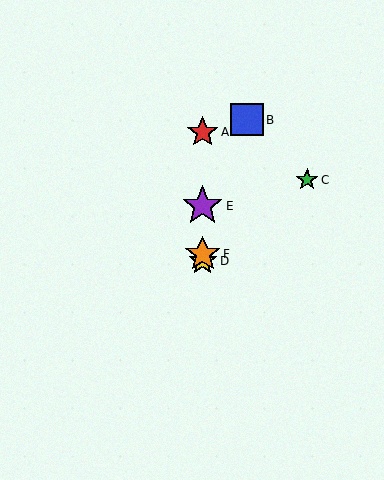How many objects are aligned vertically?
4 objects (A, D, E, F) are aligned vertically.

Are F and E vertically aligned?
Yes, both are at x≈203.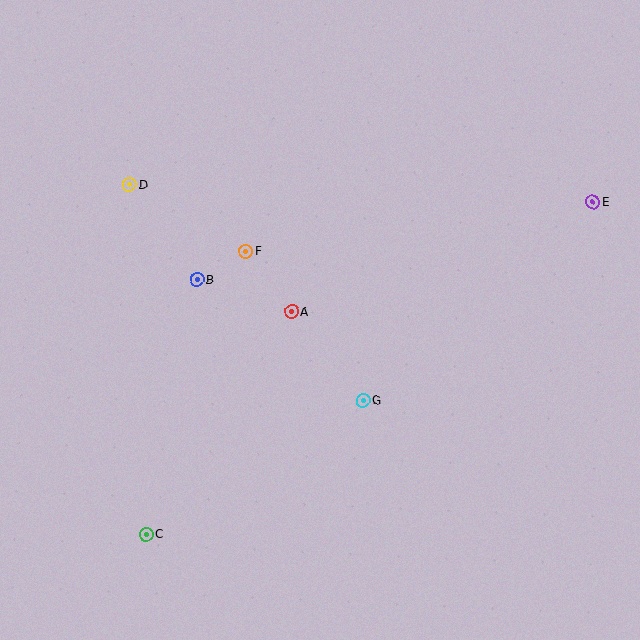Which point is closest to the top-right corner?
Point E is closest to the top-right corner.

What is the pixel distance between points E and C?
The distance between E and C is 557 pixels.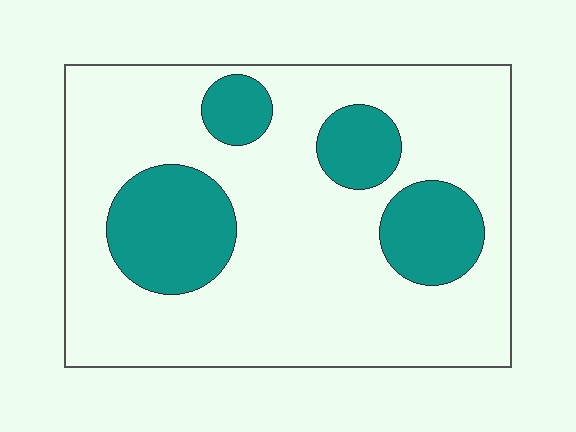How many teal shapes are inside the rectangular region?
4.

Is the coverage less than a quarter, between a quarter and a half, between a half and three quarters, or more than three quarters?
Less than a quarter.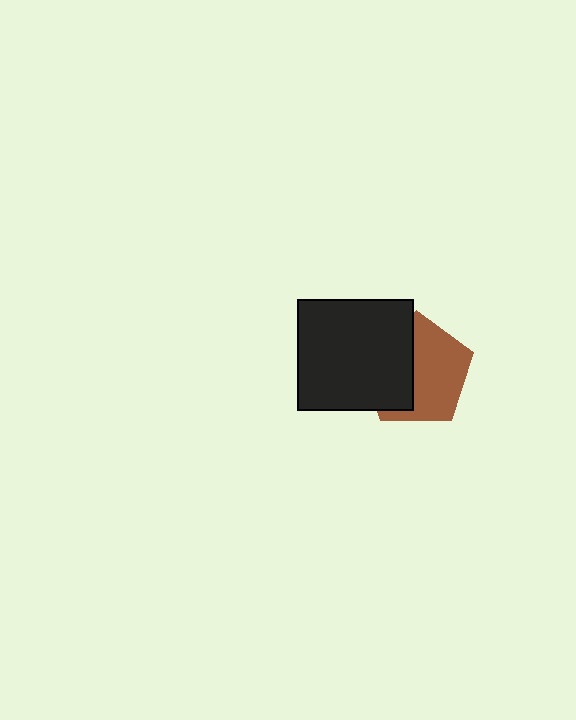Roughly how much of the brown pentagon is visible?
About half of it is visible (roughly 57%).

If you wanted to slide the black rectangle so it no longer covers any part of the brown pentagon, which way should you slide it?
Slide it left — that is the most direct way to separate the two shapes.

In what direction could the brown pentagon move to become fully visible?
The brown pentagon could move right. That would shift it out from behind the black rectangle entirely.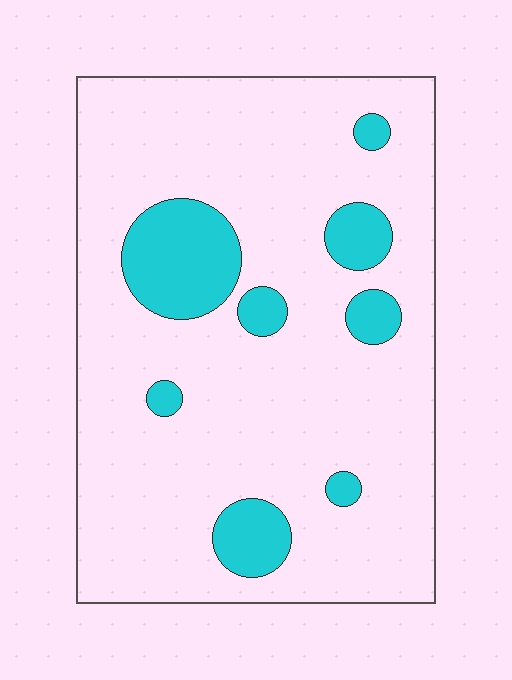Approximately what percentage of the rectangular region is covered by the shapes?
Approximately 15%.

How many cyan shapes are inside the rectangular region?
8.